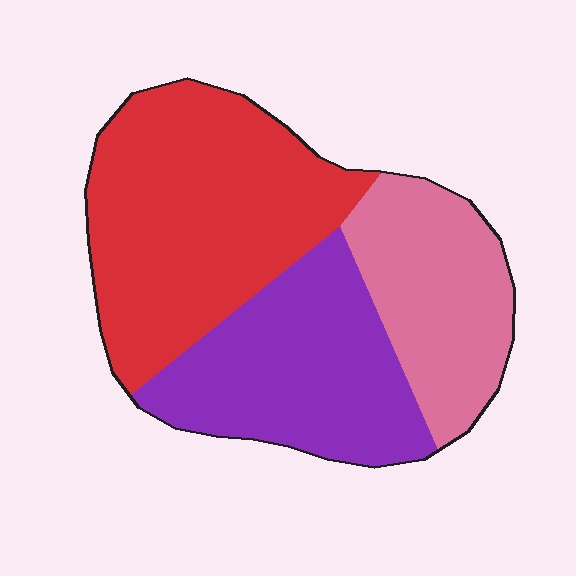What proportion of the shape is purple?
Purple takes up between a quarter and a half of the shape.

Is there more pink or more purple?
Purple.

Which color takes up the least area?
Pink, at roughly 25%.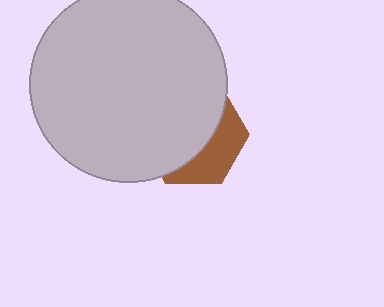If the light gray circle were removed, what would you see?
You would see the complete brown hexagon.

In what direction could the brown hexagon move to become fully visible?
The brown hexagon could move toward the lower-right. That would shift it out from behind the light gray circle entirely.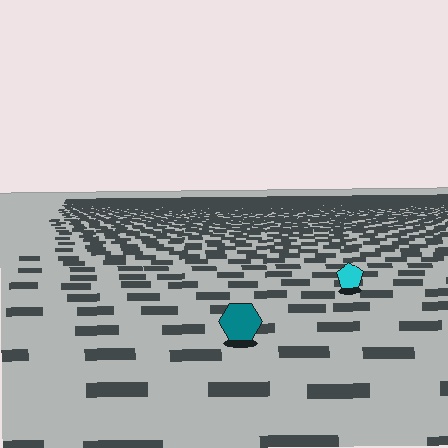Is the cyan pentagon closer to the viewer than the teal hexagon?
No. The teal hexagon is closer — you can tell from the texture gradient: the ground texture is coarser near it.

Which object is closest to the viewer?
The teal hexagon is closest. The texture marks near it are larger and more spread out.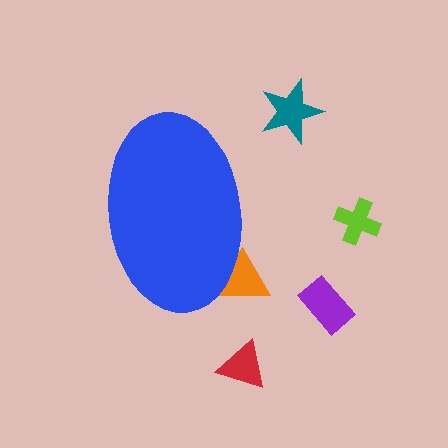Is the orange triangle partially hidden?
Yes, the orange triangle is partially hidden behind the blue ellipse.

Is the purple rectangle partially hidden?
No, the purple rectangle is fully visible.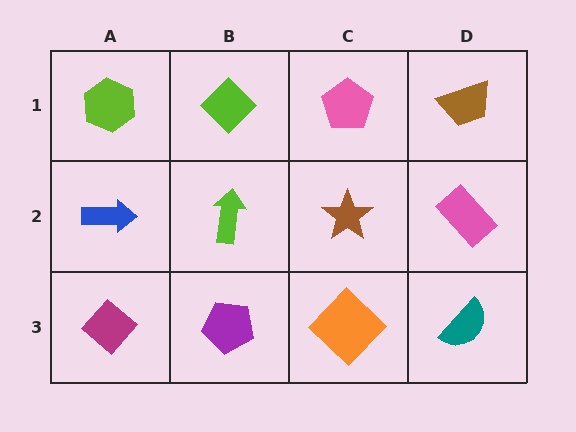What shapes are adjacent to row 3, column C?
A brown star (row 2, column C), a purple pentagon (row 3, column B), a teal semicircle (row 3, column D).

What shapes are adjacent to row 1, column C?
A brown star (row 2, column C), a lime diamond (row 1, column B), a brown trapezoid (row 1, column D).